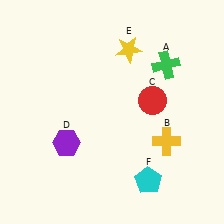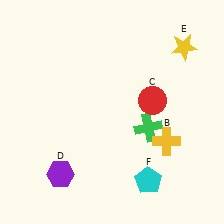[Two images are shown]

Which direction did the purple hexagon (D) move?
The purple hexagon (D) moved down.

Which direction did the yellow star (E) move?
The yellow star (E) moved right.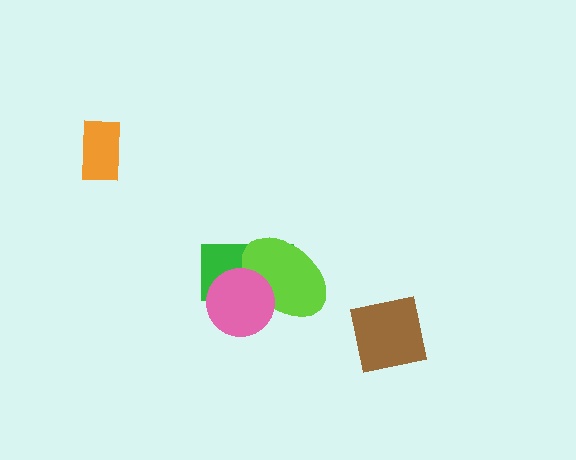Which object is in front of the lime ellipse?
The pink circle is in front of the lime ellipse.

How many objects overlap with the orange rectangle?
0 objects overlap with the orange rectangle.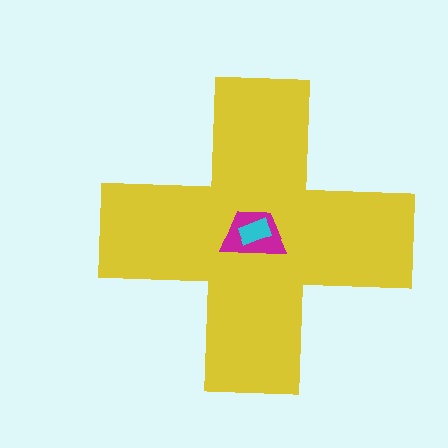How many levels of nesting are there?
3.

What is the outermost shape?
The yellow cross.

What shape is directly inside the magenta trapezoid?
The cyan rectangle.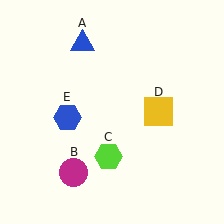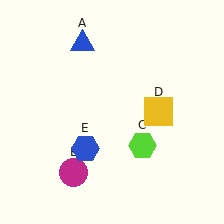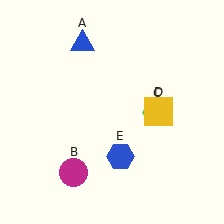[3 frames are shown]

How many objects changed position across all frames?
2 objects changed position: lime hexagon (object C), blue hexagon (object E).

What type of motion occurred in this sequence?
The lime hexagon (object C), blue hexagon (object E) rotated counterclockwise around the center of the scene.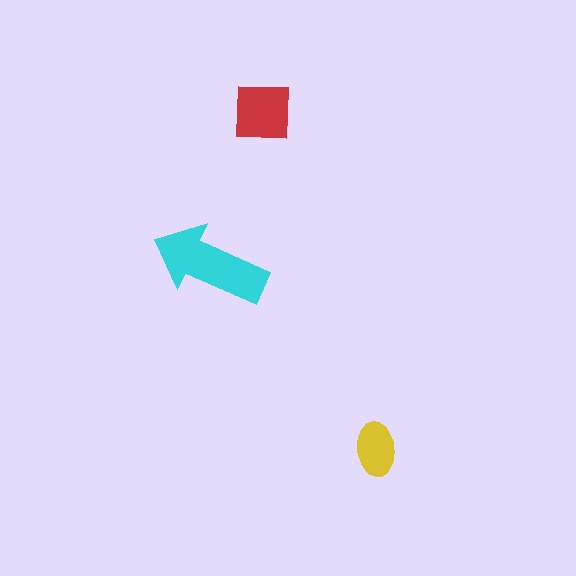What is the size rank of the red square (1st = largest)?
2nd.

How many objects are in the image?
There are 3 objects in the image.